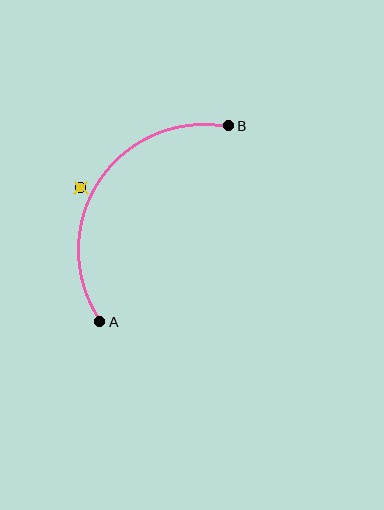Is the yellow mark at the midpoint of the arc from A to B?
No — the yellow mark does not lie on the arc at all. It sits slightly outside the curve.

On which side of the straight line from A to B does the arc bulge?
The arc bulges to the left of the straight line connecting A and B.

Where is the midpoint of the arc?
The arc midpoint is the point on the curve farthest from the straight line joining A and B. It sits to the left of that line.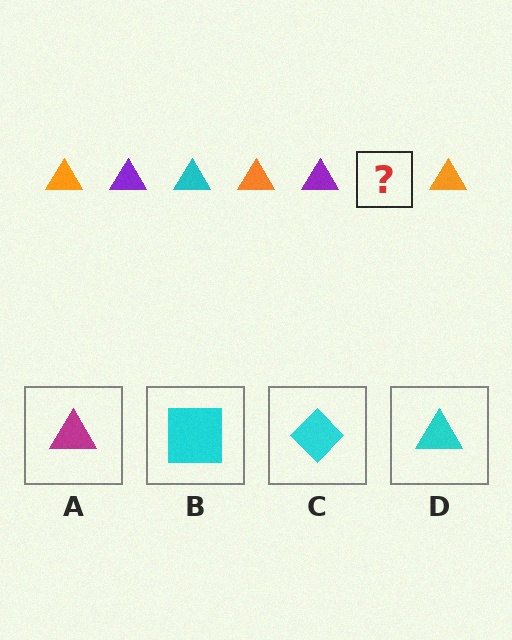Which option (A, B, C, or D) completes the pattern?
D.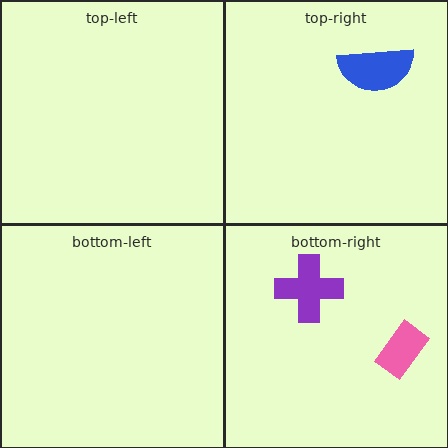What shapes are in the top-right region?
The blue semicircle.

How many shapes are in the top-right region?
1.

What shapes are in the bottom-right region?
The purple cross, the pink rectangle.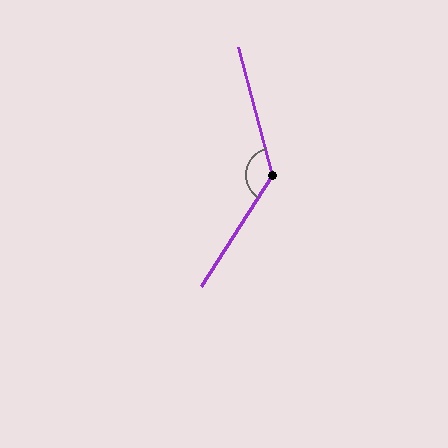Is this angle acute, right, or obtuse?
It is obtuse.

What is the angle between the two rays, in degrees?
Approximately 133 degrees.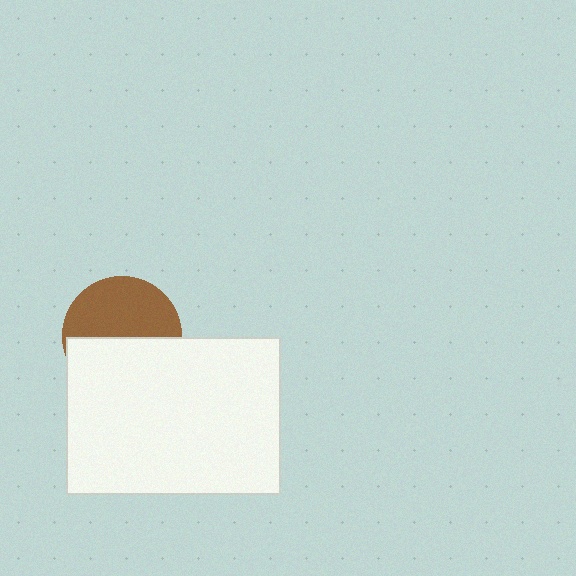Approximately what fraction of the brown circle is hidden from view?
Roughly 48% of the brown circle is hidden behind the white rectangle.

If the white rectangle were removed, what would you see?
You would see the complete brown circle.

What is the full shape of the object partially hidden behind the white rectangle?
The partially hidden object is a brown circle.